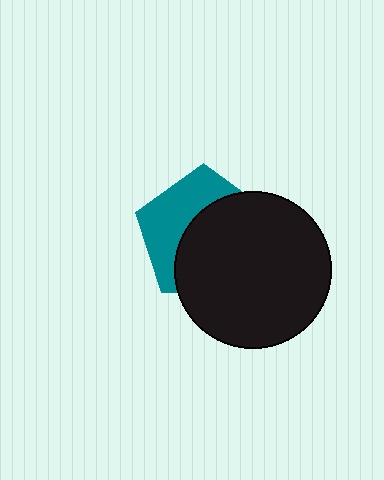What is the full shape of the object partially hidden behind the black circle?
The partially hidden object is a teal pentagon.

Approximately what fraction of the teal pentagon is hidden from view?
Roughly 59% of the teal pentagon is hidden behind the black circle.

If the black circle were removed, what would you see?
You would see the complete teal pentagon.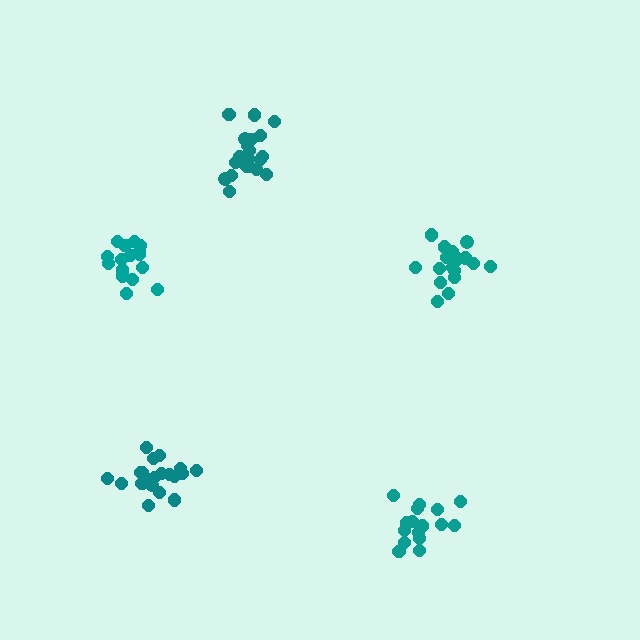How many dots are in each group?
Group 1: 21 dots, Group 2: 16 dots, Group 3: 18 dots, Group 4: 21 dots, Group 5: 16 dots (92 total).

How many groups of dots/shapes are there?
There are 5 groups.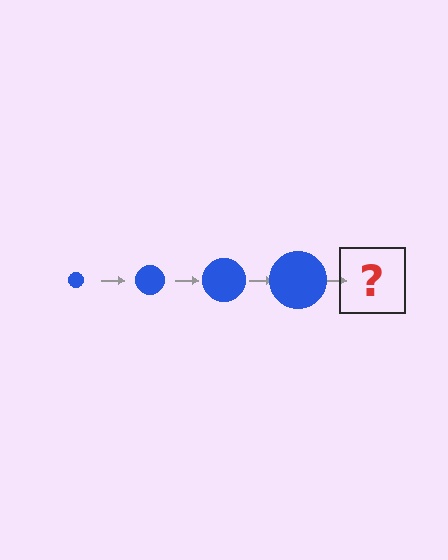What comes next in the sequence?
The next element should be a blue circle, larger than the previous one.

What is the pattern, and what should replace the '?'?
The pattern is that the circle gets progressively larger each step. The '?' should be a blue circle, larger than the previous one.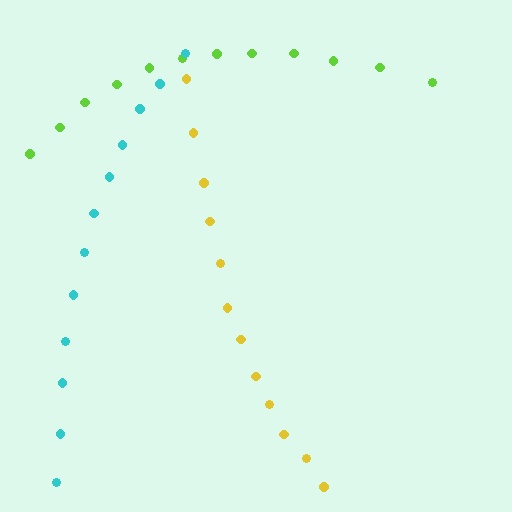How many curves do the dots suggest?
There are 3 distinct paths.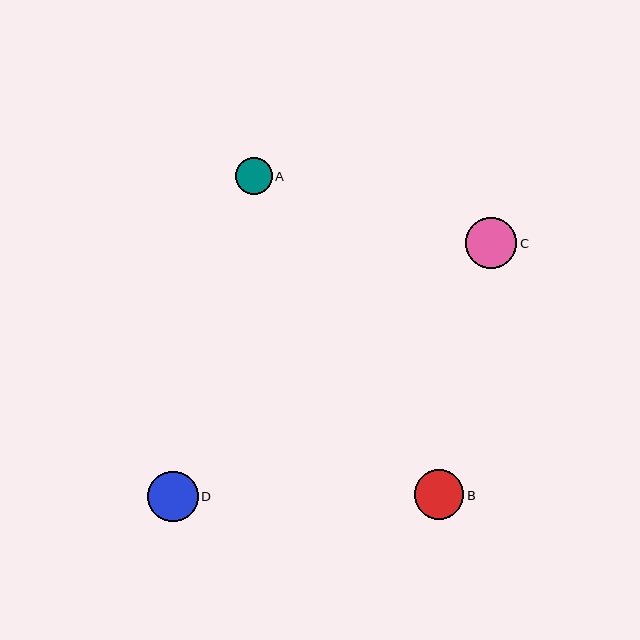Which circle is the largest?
Circle C is the largest with a size of approximately 51 pixels.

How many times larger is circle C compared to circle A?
Circle C is approximately 1.4 times the size of circle A.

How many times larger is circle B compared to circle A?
Circle B is approximately 1.3 times the size of circle A.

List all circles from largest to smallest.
From largest to smallest: C, D, B, A.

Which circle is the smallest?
Circle A is the smallest with a size of approximately 37 pixels.